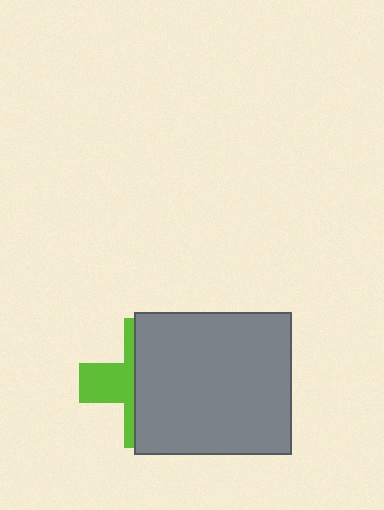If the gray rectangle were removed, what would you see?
You would see the complete lime cross.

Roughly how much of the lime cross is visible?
A small part of it is visible (roughly 35%).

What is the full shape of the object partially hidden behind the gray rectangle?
The partially hidden object is a lime cross.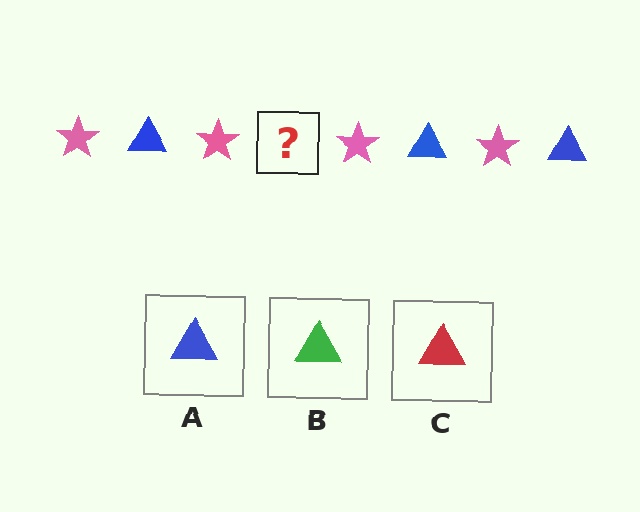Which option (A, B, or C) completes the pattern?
A.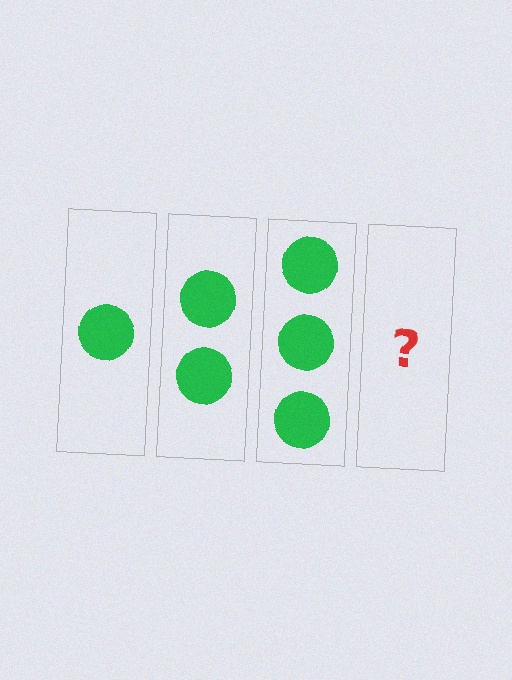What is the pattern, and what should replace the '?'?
The pattern is that each step adds one more circle. The '?' should be 4 circles.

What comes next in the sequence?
The next element should be 4 circles.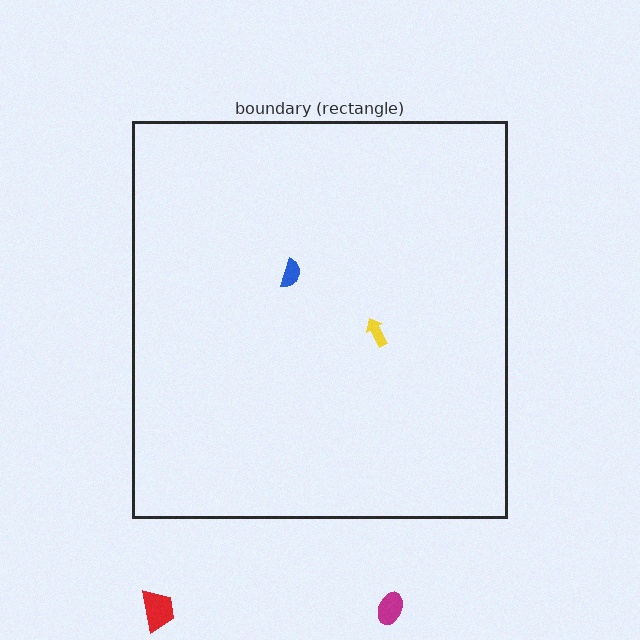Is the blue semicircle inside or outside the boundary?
Inside.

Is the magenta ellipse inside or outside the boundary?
Outside.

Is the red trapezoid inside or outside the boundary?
Outside.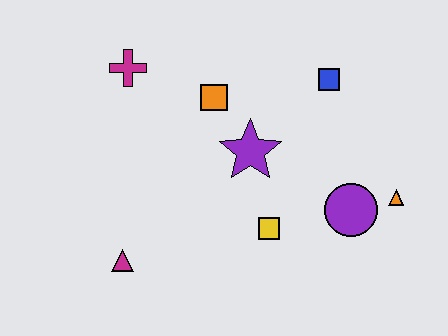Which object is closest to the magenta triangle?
The yellow square is closest to the magenta triangle.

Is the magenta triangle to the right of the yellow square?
No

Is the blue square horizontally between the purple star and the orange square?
No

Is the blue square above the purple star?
Yes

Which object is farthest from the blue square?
The magenta triangle is farthest from the blue square.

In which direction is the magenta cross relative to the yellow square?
The magenta cross is above the yellow square.